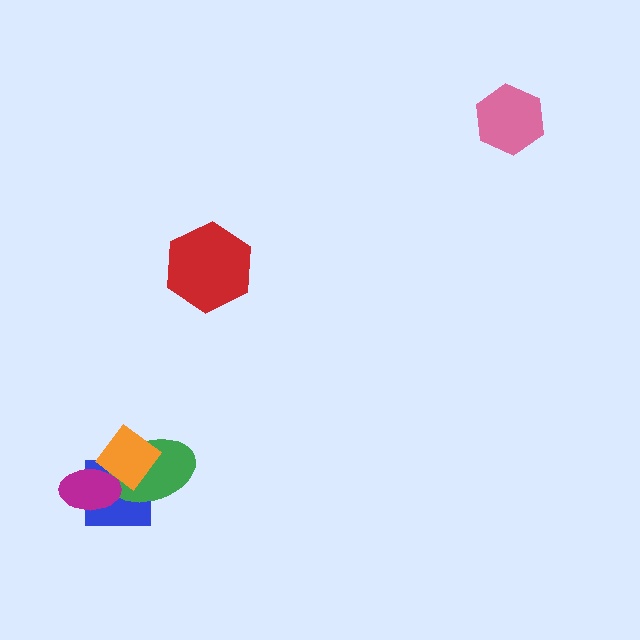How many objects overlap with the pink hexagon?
0 objects overlap with the pink hexagon.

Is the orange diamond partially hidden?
No, no other shape covers it.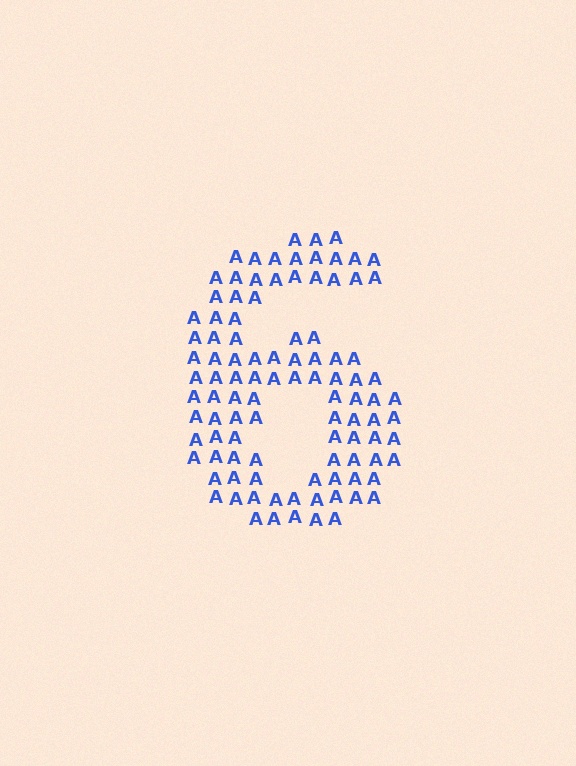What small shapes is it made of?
It is made of small letter A's.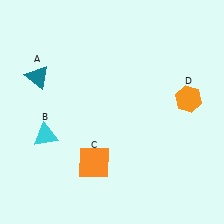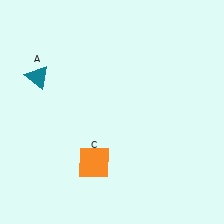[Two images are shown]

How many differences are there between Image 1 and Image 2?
There are 2 differences between the two images.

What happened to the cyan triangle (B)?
The cyan triangle (B) was removed in Image 2. It was in the bottom-left area of Image 1.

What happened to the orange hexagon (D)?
The orange hexagon (D) was removed in Image 2. It was in the top-right area of Image 1.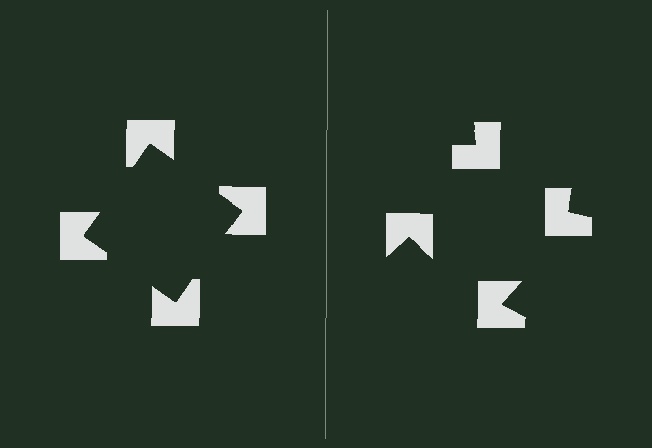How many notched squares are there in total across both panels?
8 — 4 on each side.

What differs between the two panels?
The notched squares are positioned identically on both sides; only the wedge orientations differ. On the left they align to a square; on the right they are misaligned.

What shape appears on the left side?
An illusory square.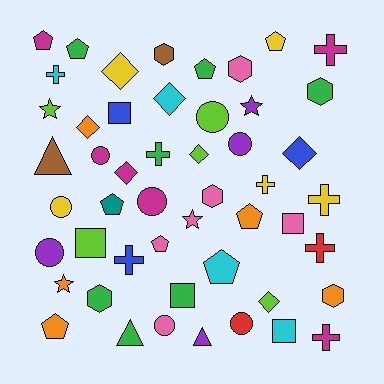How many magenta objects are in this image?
There are 6 magenta objects.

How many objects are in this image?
There are 50 objects.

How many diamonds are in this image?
There are 7 diamonds.